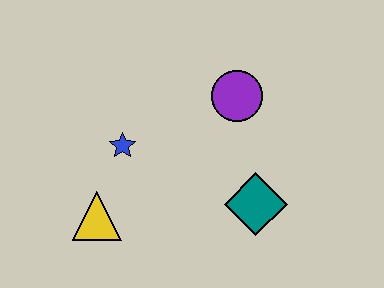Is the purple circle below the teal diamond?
No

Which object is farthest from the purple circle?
The yellow triangle is farthest from the purple circle.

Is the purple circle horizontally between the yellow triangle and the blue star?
No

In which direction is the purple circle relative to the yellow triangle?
The purple circle is to the right of the yellow triangle.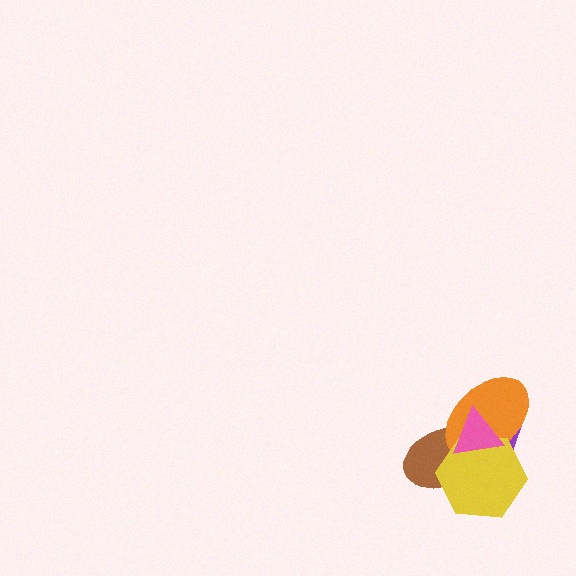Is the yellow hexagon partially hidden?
Yes, it is partially covered by another shape.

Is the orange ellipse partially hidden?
Yes, it is partially covered by another shape.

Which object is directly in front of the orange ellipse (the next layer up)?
The yellow hexagon is directly in front of the orange ellipse.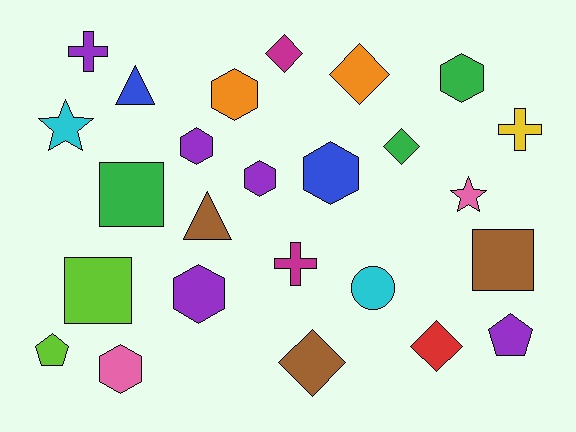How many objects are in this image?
There are 25 objects.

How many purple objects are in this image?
There are 5 purple objects.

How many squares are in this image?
There are 3 squares.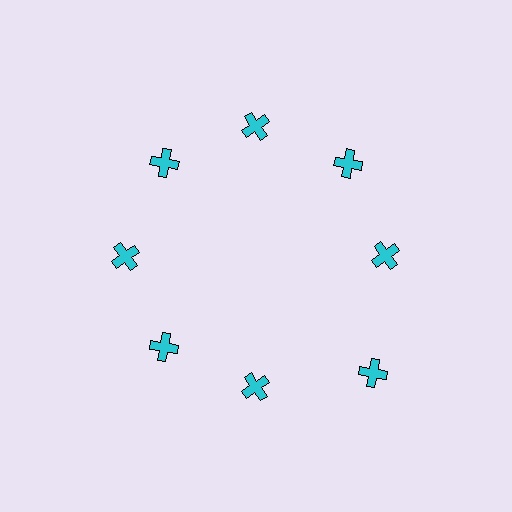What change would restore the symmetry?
The symmetry would be restored by moving it inward, back onto the ring so that all 8 crosses sit at equal angles and equal distance from the center.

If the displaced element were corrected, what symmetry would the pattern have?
It would have 8-fold rotational symmetry — the pattern would map onto itself every 45 degrees.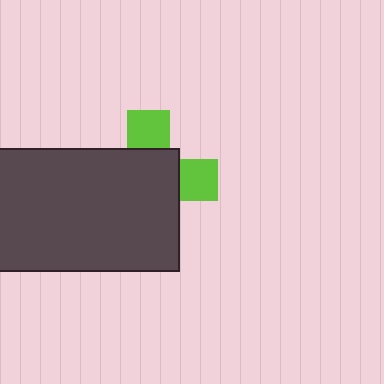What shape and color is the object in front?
The object in front is a dark gray rectangle.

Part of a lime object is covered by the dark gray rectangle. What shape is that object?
It is a cross.